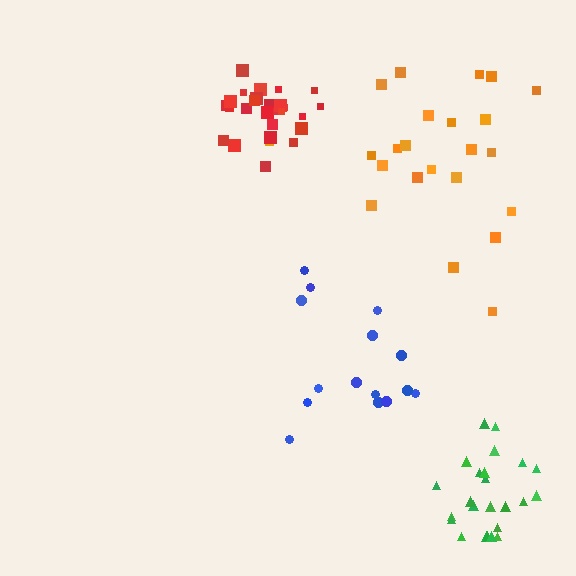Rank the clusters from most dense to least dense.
red, green, blue, orange.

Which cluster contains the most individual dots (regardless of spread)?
Red (27).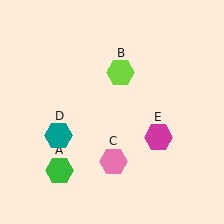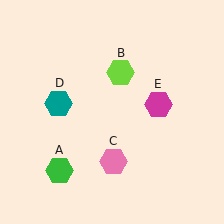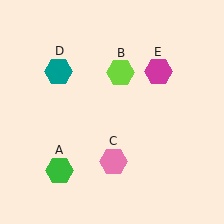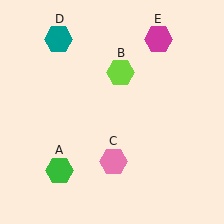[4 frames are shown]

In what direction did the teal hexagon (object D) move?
The teal hexagon (object D) moved up.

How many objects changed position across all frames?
2 objects changed position: teal hexagon (object D), magenta hexagon (object E).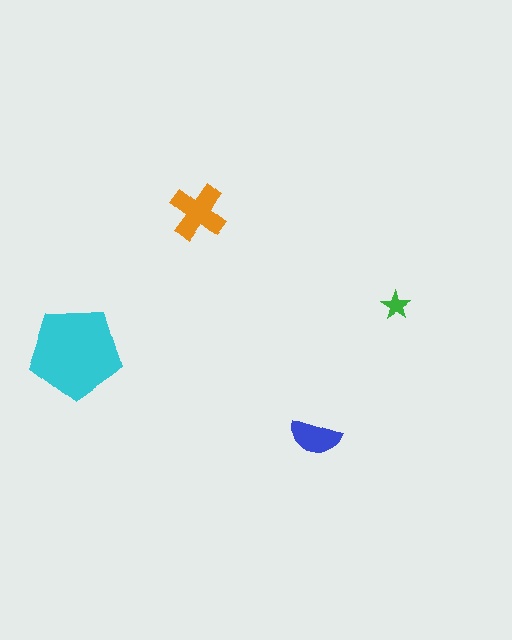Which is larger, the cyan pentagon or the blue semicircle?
The cyan pentagon.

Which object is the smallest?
The green star.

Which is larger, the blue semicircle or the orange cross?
The orange cross.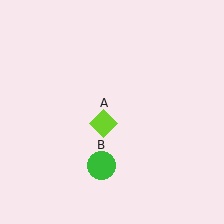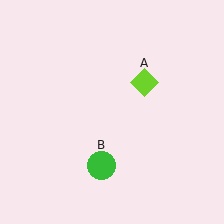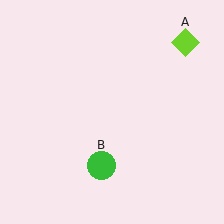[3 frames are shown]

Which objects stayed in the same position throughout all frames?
Green circle (object B) remained stationary.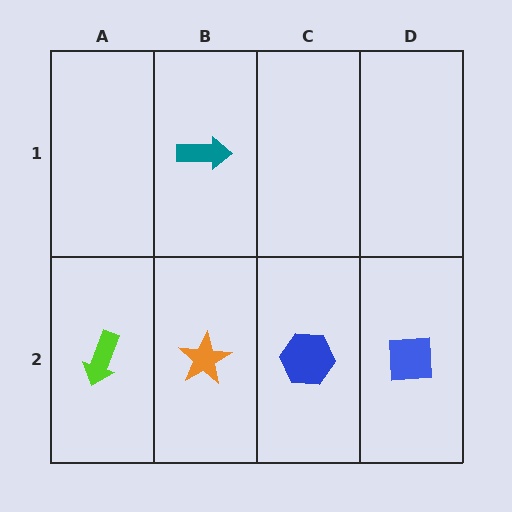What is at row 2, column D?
A blue square.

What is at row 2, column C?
A blue hexagon.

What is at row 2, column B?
An orange star.